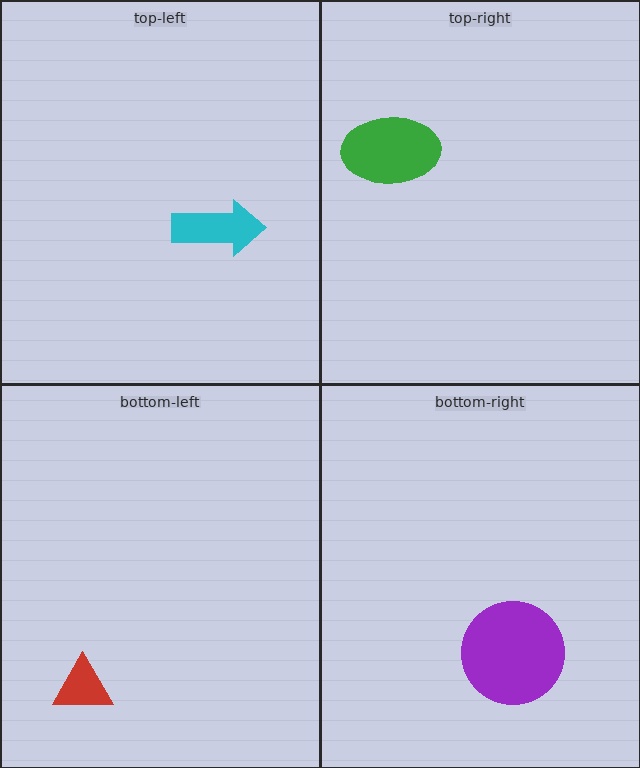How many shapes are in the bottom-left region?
1.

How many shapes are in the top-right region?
1.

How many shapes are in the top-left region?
1.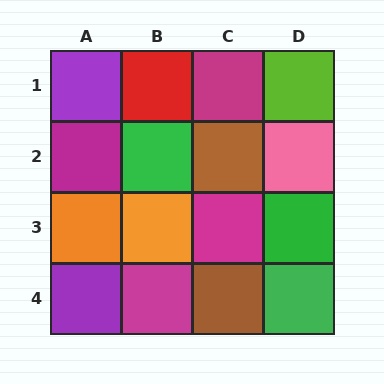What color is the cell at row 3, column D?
Green.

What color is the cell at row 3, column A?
Orange.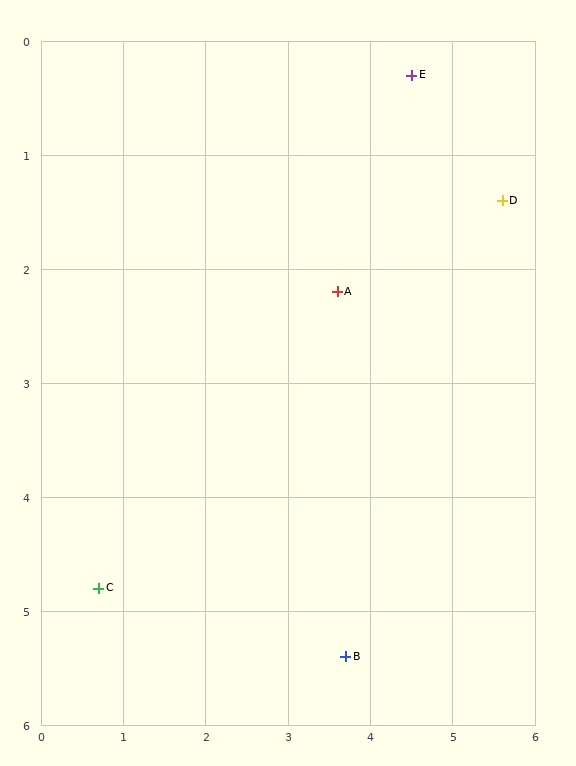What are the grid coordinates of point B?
Point B is at approximately (3.7, 5.4).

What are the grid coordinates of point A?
Point A is at approximately (3.6, 2.2).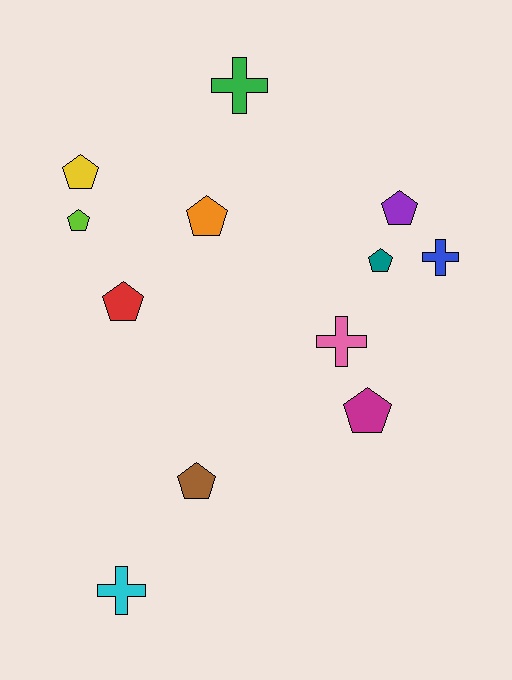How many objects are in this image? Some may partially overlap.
There are 12 objects.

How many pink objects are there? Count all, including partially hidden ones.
There is 1 pink object.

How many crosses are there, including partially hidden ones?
There are 4 crosses.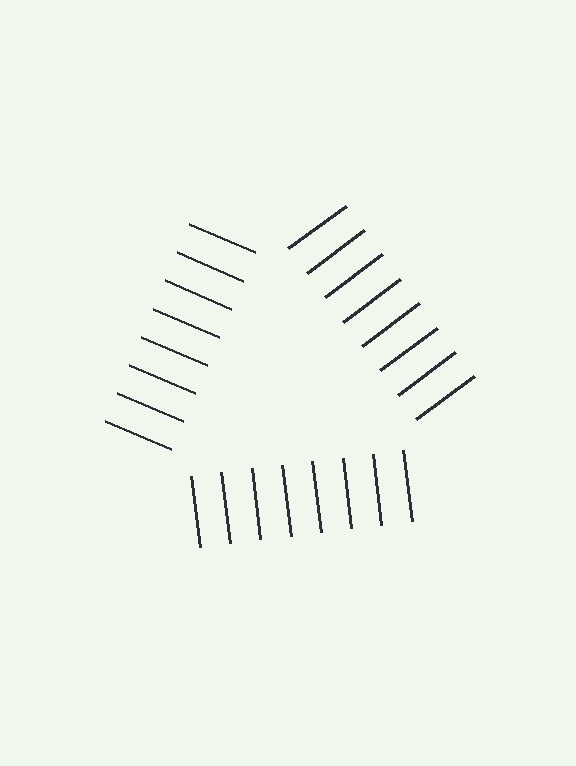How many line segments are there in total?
24 — 8 along each of the 3 edges.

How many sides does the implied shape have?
3 sides — the line-ends trace a triangle.